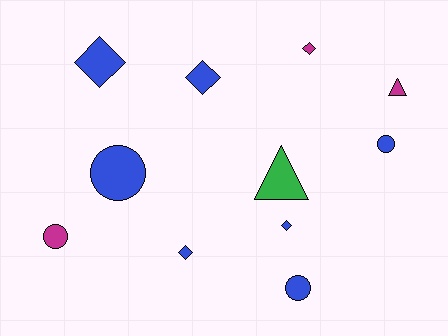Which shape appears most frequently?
Diamond, with 5 objects.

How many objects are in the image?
There are 11 objects.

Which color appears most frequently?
Blue, with 7 objects.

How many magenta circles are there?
There is 1 magenta circle.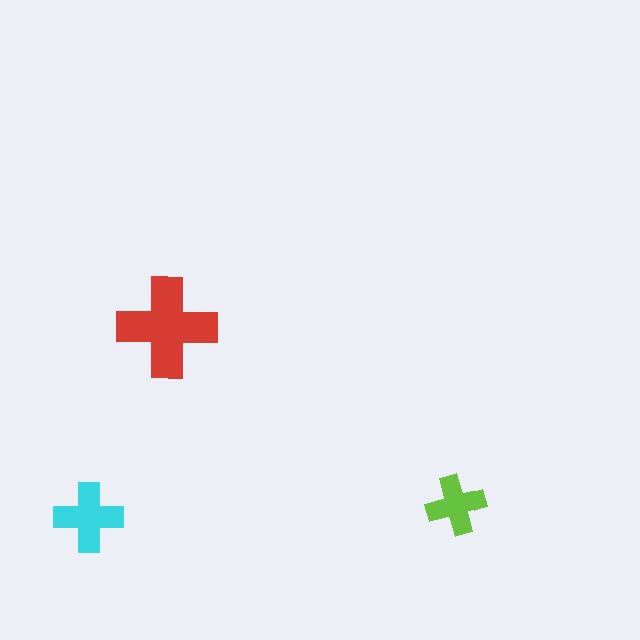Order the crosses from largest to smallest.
the red one, the cyan one, the lime one.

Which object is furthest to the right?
The lime cross is rightmost.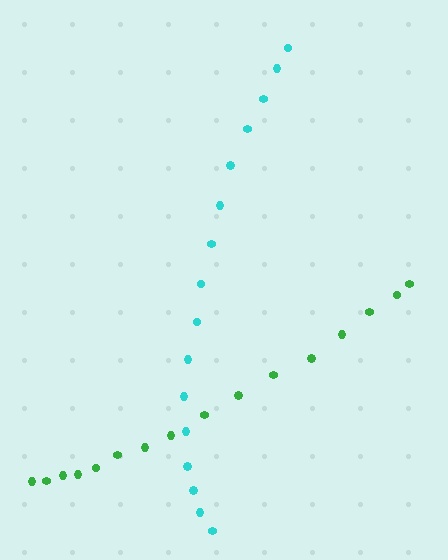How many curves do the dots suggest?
There are 2 distinct paths.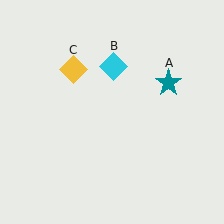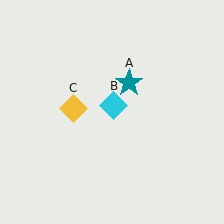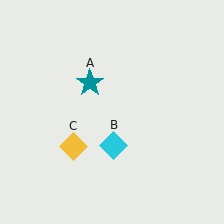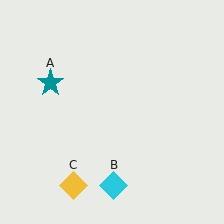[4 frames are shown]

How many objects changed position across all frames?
3 objects changed position: teal star (object A), cyan diamond (object B), yellow diamond (object C).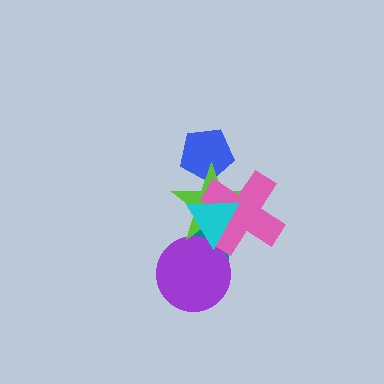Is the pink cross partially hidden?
Yes, it is partially covered by another shape.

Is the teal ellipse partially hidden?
Yes, it is partially covered by another shape.